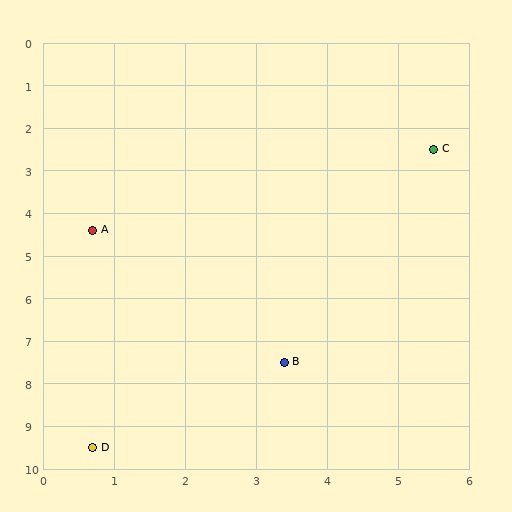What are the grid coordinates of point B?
Point B is at approximately (3.4, 7.5).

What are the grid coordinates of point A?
Point A is at approximately (0.7, 4.4).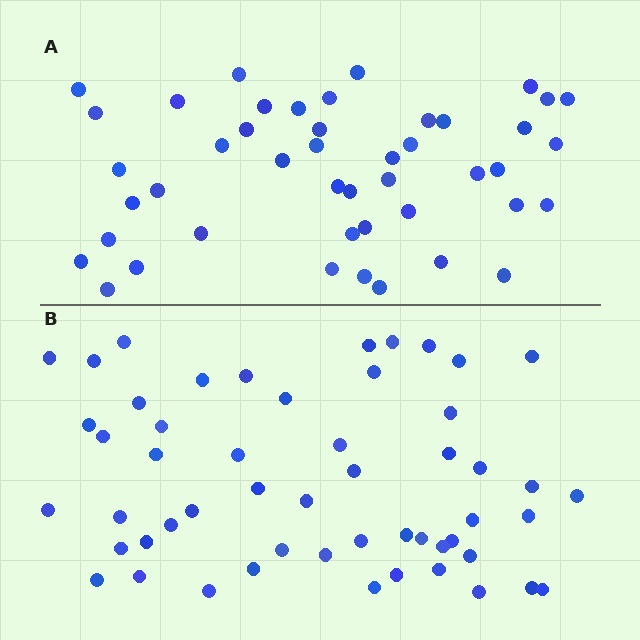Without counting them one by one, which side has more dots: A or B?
Region B (the bottom region) has more dots.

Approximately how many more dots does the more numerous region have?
Region B has roughly 8 or so more dots than region A.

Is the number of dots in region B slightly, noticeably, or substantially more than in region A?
Region B has only slightly more — the two regions are fairly close. The ratio is roughly 1.2 to 1.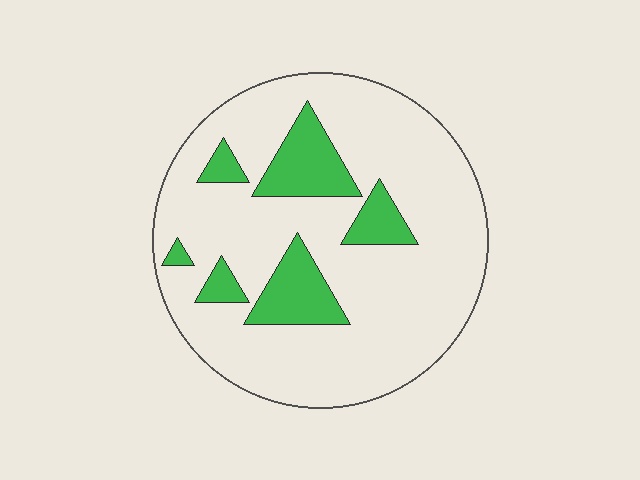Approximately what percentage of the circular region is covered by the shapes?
Approximately 20%.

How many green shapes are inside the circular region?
6.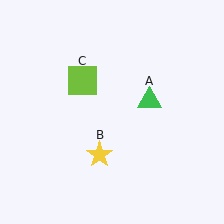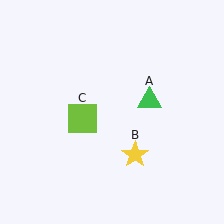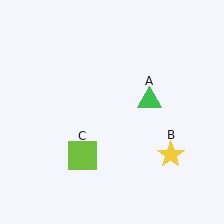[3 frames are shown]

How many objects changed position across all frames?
2 objects changed position: yellow star (object B), lime square (object C).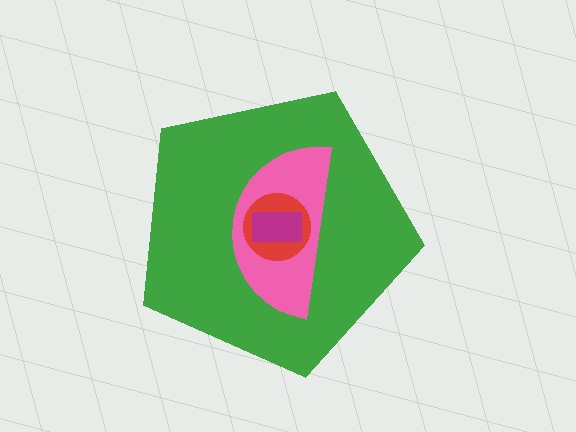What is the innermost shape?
The magenta rectangle.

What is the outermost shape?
The green pentagon.